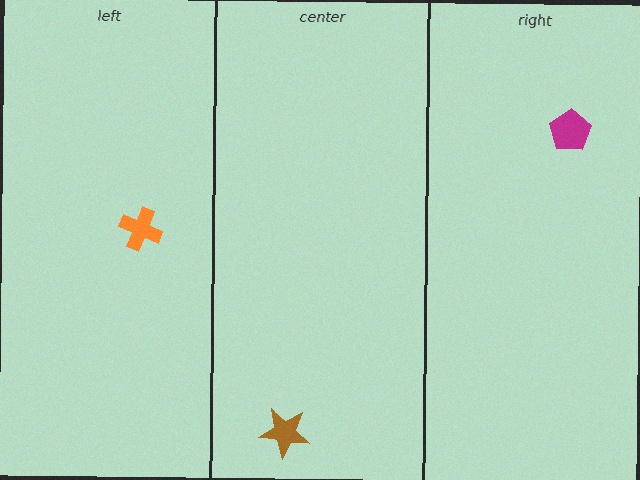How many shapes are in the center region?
1.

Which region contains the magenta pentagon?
The right region.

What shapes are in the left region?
The orange cross.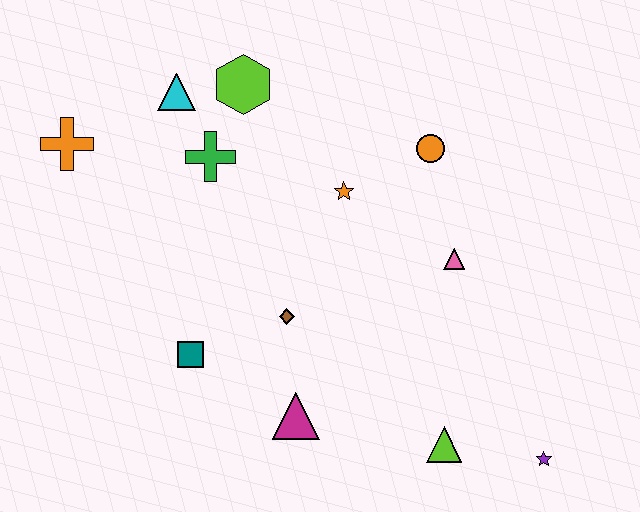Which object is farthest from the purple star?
The orange cross is farthest from the purple star.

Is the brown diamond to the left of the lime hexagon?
No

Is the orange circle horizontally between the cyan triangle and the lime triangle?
Yes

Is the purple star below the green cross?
Yes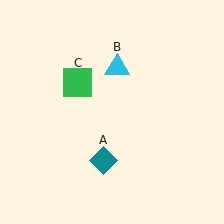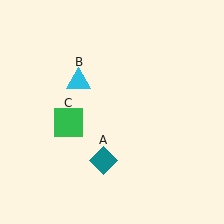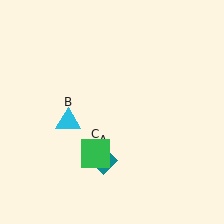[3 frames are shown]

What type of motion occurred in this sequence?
The cyan triangle (object B), green square (object C) rotated counterclockwise around the center of the scene.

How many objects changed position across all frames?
2 objects changed position: cyan triangle (object B), green square (object C).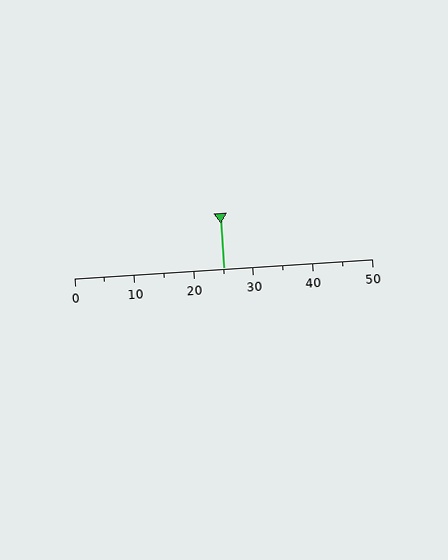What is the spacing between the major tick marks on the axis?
The major ticks are spaced 10 apart.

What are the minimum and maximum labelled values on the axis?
The axis runs from 0 to 50.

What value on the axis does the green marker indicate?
The marker indicates approximately 25.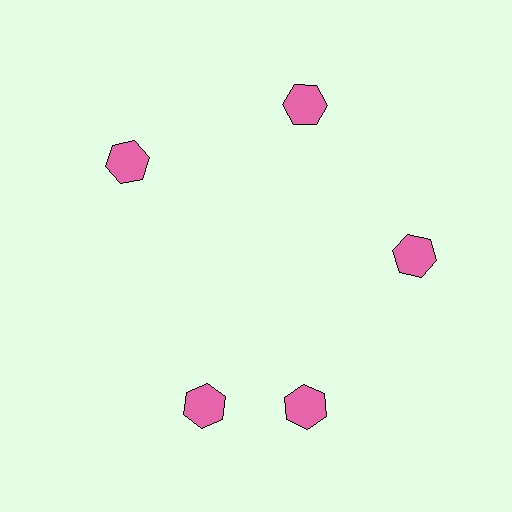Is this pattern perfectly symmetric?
No. The 5 pink hexagons are arranged in a ring, but one element near the 8 o'clock position is rotated out of alignment along the ring, breaking the 5-fold rotational symmetry.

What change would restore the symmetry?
The symmetry would be restored by rotating it back into even spacing with its neighbors so that all 5 hexagons sit at equal angles and equal distance from the center.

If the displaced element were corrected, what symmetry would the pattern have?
It would have 5-fold rotational symmetry — the pattern would map onto itself every 72 degrees.